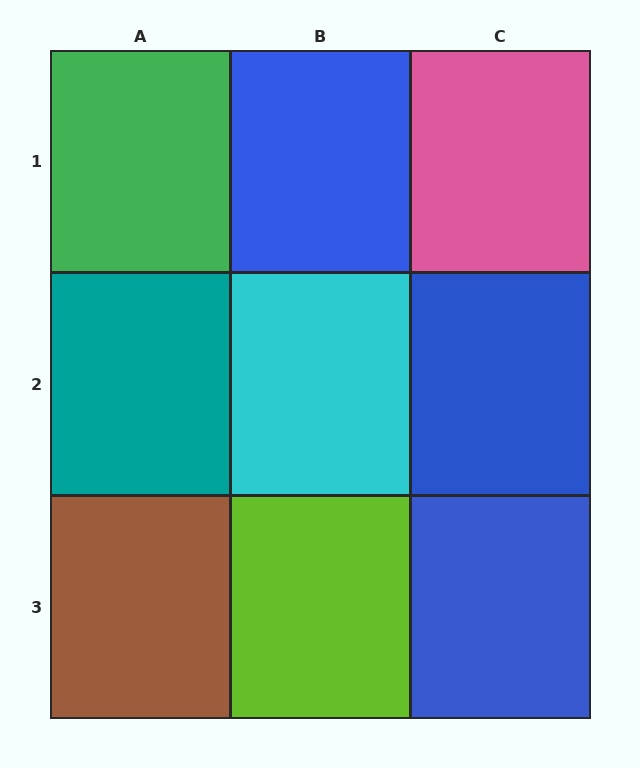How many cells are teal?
1 cell is teal.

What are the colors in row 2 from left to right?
Teal, cyan, blue.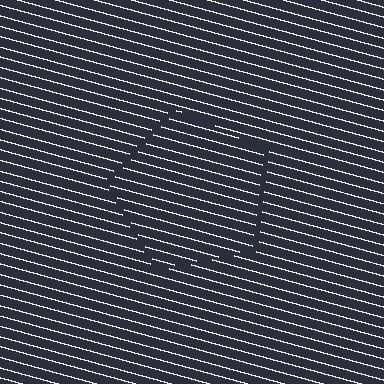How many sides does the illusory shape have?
5 sides — the line-ends trace a pentagon.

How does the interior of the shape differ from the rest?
The interior of the shape contains the same grating, shifted by half a period — the contour is defined by the phase discontinuity where line-ends from the inner and outer gratings abut.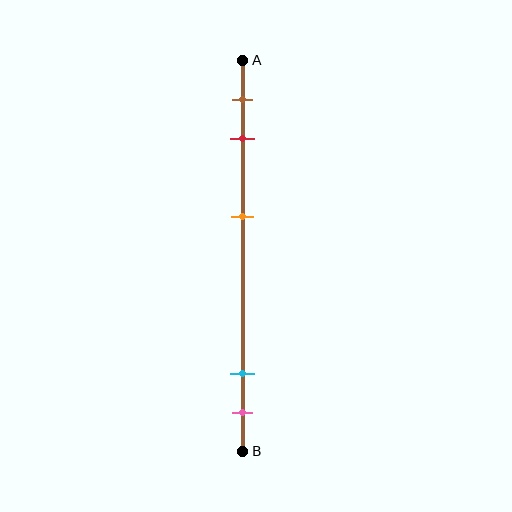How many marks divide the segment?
There are 5 marks dividing the segment.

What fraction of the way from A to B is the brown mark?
The brown mark is approximately 10% (0.1) of the way from A to B.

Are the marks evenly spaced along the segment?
No, the marks are not evenly spaced.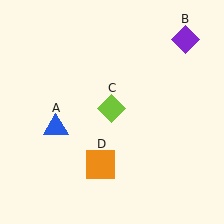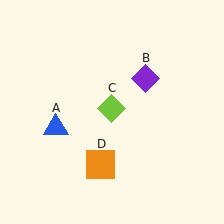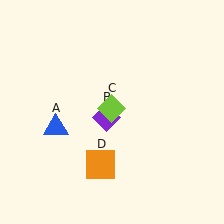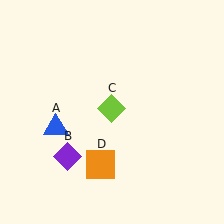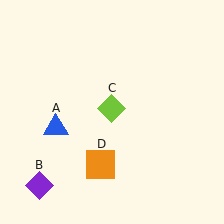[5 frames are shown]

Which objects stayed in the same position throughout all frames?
Blue triangle (object A) and lime diamond (object C) and orange square (object D) remained stationary.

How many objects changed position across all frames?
1 object changed position: purple diamond (object B).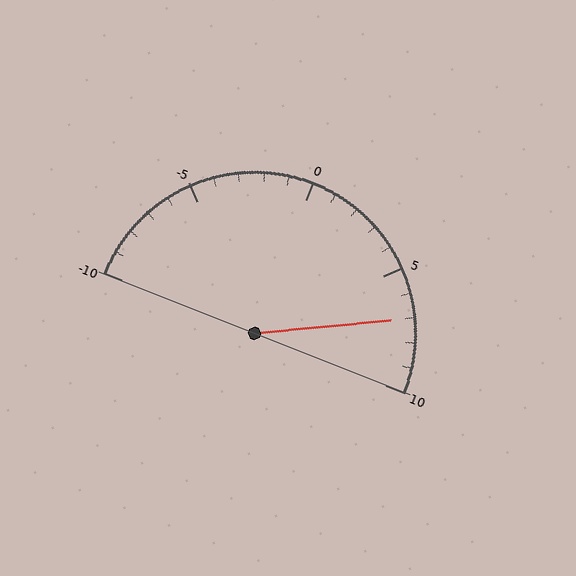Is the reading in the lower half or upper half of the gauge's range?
The reading is in the upper half of the range (-10 to 10).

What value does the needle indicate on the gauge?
The needle indicates approximately 7.